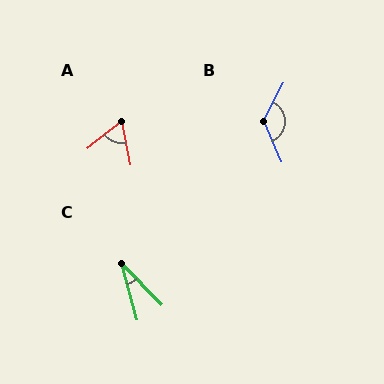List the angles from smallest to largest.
C (29°), A (62°), B (129°).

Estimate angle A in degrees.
Approximately 62 degrees.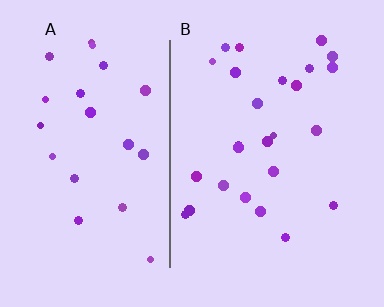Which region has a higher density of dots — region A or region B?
B (the right).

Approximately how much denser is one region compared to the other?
Approximately 1.1× — region B over region A.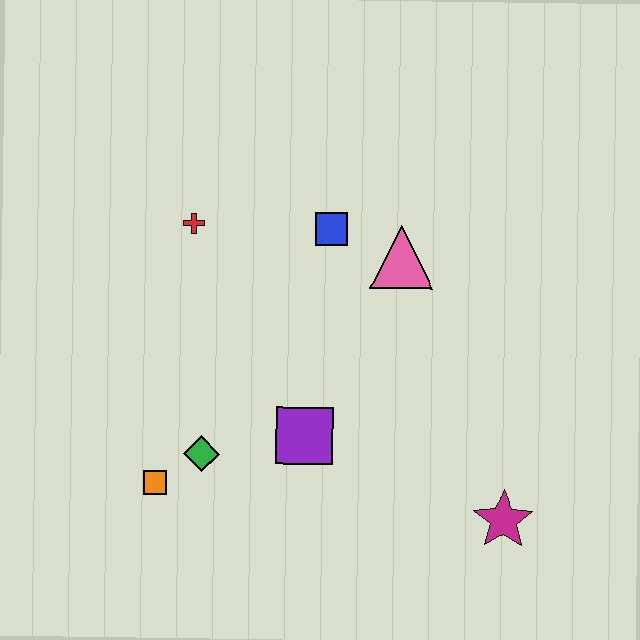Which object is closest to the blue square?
The pink triangle is closest to the blue square.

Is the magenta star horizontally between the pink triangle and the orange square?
No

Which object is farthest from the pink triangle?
The orange square is farthest from the pink triangle.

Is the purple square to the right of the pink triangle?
No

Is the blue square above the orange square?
Yes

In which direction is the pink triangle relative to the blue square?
The pink triangle is to the right of the blue square.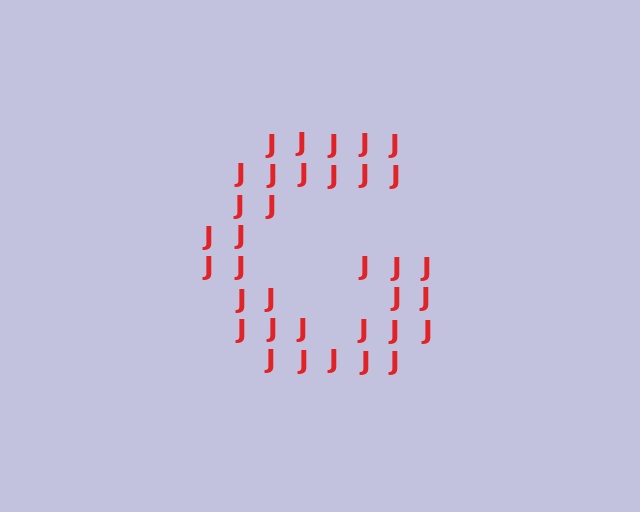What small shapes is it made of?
It is made of small letter J's.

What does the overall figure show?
The overall figure shows the letter G.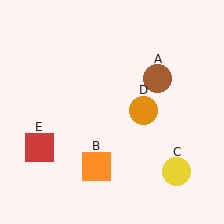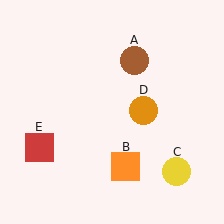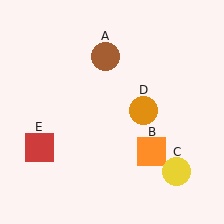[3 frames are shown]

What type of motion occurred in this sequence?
The brown circle (object A), orange square (object B) rotated counterclockwise around the center of the scene.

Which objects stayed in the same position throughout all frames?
Yellow circle (object C) and orange circle (object D) and red square (object E) remained stationary.